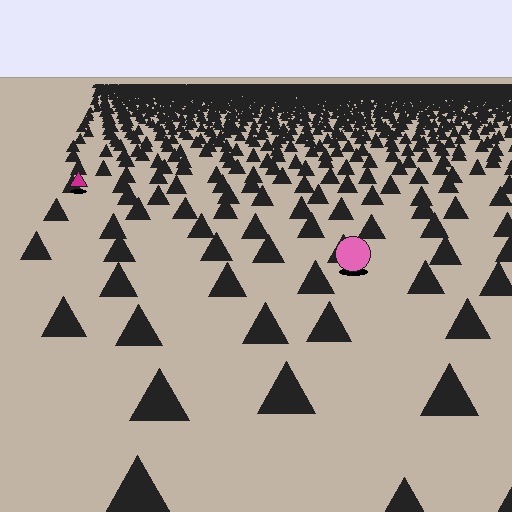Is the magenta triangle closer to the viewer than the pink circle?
No. The pink circle is closer — you can tell from the texture gradient: the ground texture is coarser near it.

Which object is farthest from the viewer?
The magenta triangle is farthest from the viewer. It appears smaller and the ground texture around it is denser.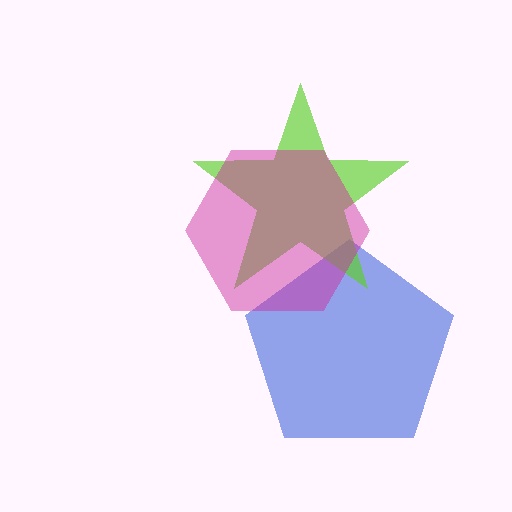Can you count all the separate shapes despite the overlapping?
Yes, there are 3 separate shapes.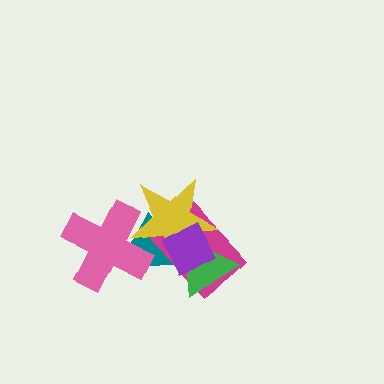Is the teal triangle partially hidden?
Yes, it is partially covered by another shape.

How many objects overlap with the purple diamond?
4 objects overlap with the purple diamond.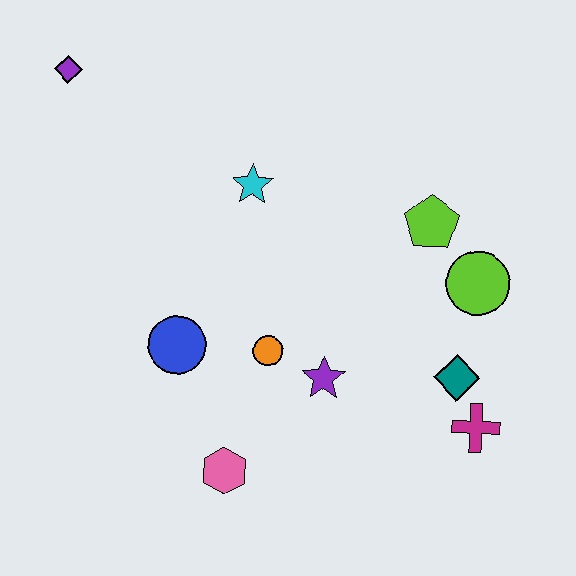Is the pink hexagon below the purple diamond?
Yes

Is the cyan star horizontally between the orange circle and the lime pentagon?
No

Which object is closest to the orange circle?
The purple star is closest to the orange circle.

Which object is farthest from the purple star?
The purple diamond is farthest from the purple star.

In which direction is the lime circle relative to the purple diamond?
The lime circle is to the right of the purple diamond.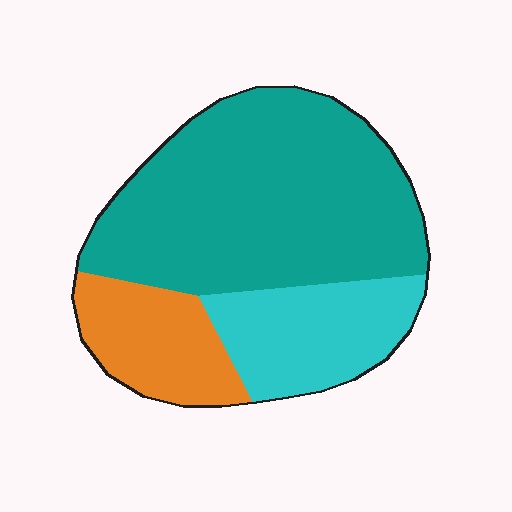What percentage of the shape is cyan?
Cyan covers roughly 20% of the shape.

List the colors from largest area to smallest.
From largest to smallest: teal, cyan, orange.